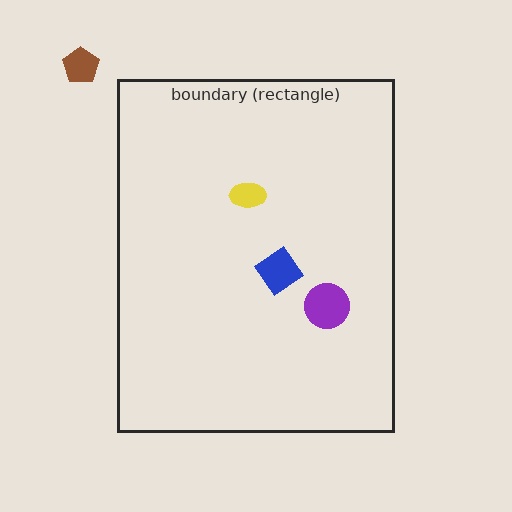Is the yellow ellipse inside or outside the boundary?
Inside.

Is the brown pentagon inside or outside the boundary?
Outside.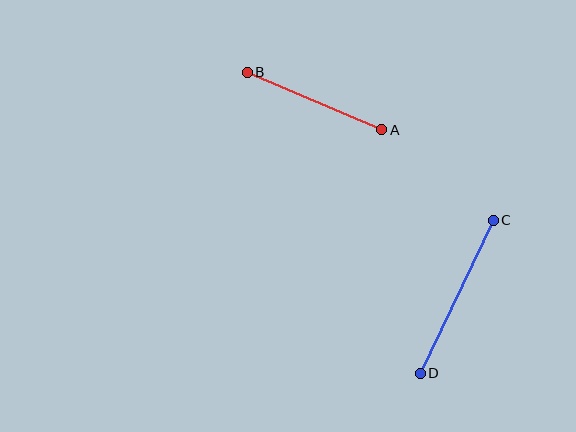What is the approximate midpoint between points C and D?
The midpoint is at approximately (457, 297) pixels.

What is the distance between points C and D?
The distance is approximately 170 pixels.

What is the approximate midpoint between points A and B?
The midpoint is at approximately (314, 101) pixels.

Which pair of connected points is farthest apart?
Points C and D are farthest apart.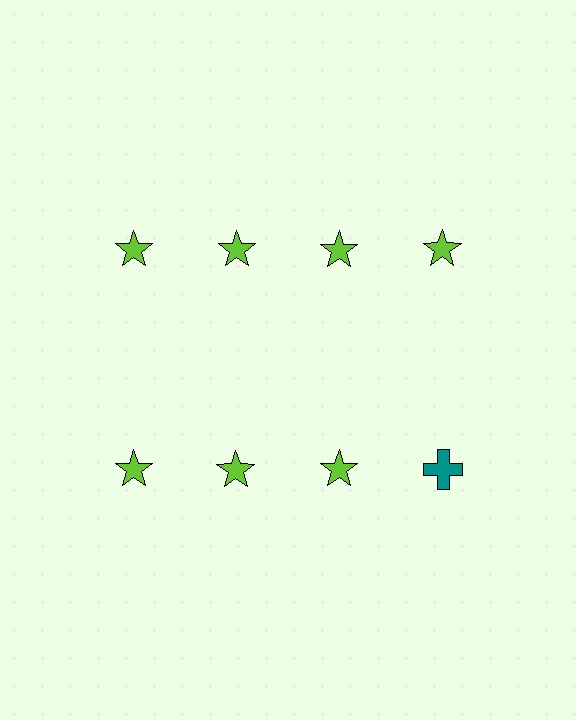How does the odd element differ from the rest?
It differs in both color (teal instead of lime) and shape (cross instead of star).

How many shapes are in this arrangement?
There are 8 shapes arranged in a grid pattern.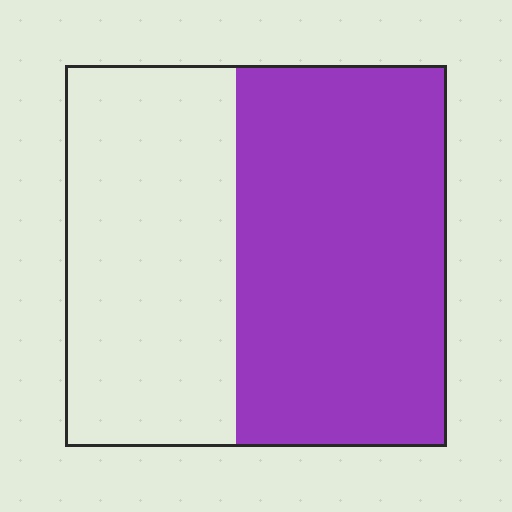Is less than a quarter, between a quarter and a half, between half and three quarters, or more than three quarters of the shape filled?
Between half and three quarters.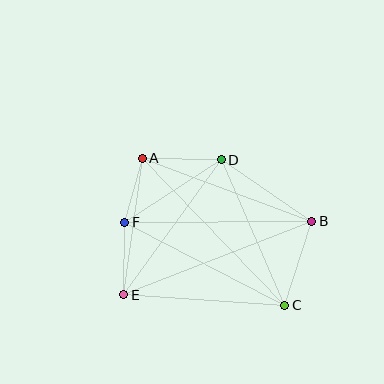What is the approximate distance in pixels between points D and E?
The distance between D and E is approximately 166 pixels.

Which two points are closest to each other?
Points A and F are closest to each other.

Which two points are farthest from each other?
Points A and C are farthest from each other.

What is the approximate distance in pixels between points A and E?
The distance between A and E is approximately 138 pixels.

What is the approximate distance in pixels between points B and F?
The distance between B and F is approximately 187 pixels.